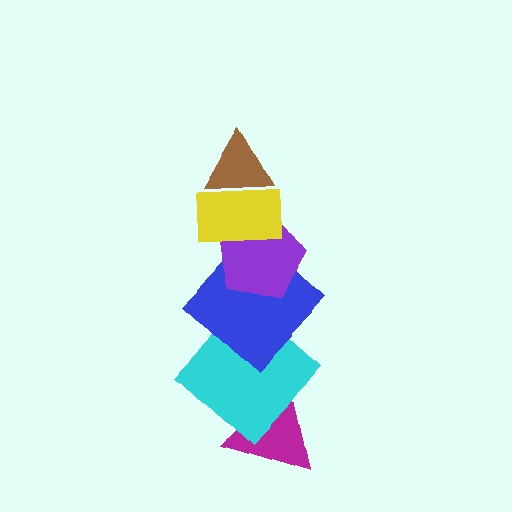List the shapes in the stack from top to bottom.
From top to bottom: the brown triangle, the yellow rectangle, the purple pentagon, the blue diamond, the cyan diamond, the magenta triangle.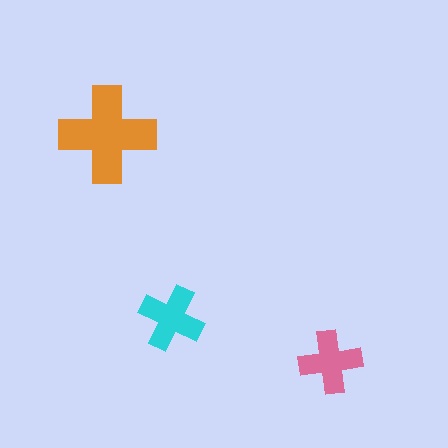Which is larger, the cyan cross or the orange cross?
The orange one.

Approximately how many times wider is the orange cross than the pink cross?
About 1.5 times wider.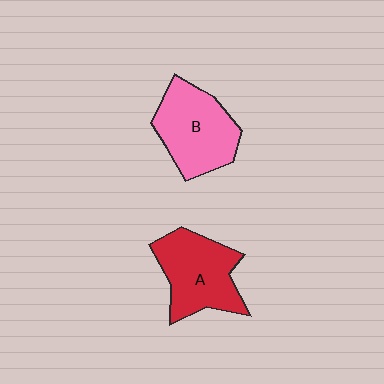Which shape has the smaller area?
Shape A (red).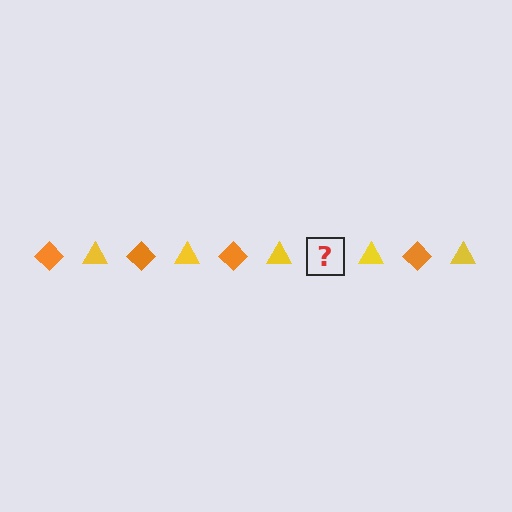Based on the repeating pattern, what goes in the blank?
The blank should be an orange diamond.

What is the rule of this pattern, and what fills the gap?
The rule is that the pattern alternates between orange diamond and yellow triangle. The gap should be filled with an orange diamond.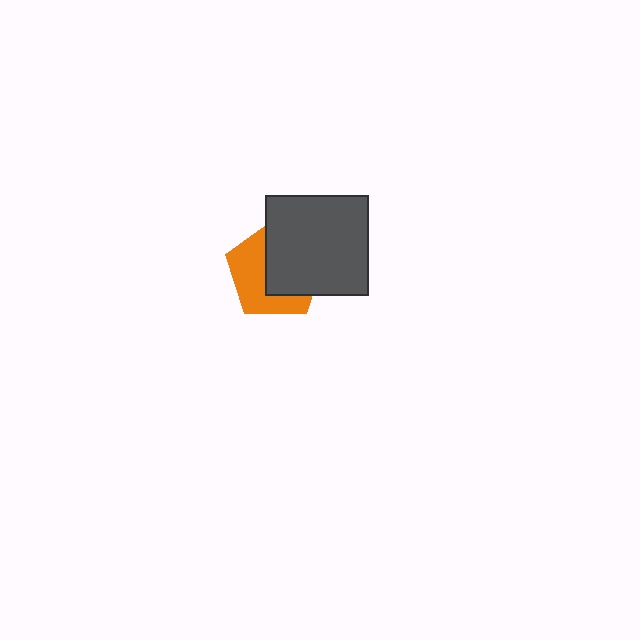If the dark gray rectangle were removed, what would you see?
You would see the complete orange pentagon.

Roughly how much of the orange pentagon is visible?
About half of it is visible (roughly 48%).